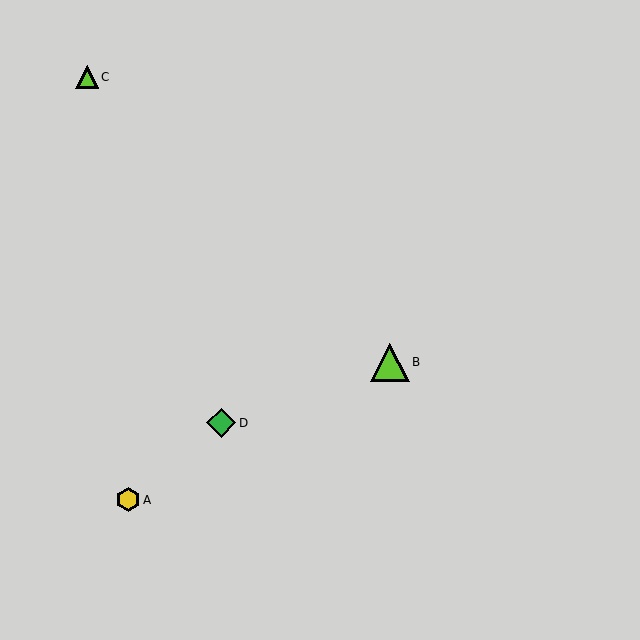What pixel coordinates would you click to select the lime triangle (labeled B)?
Click at (390, 362) to select the lime triangle B.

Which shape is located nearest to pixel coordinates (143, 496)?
The yellow hexagon (labeled A) at (128, 500) is nearest to that location.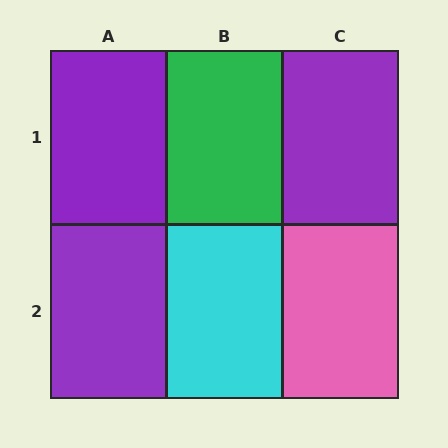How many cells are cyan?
1 cell is cyan.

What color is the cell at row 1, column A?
Purple.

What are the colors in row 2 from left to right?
Purple, cyan, pink.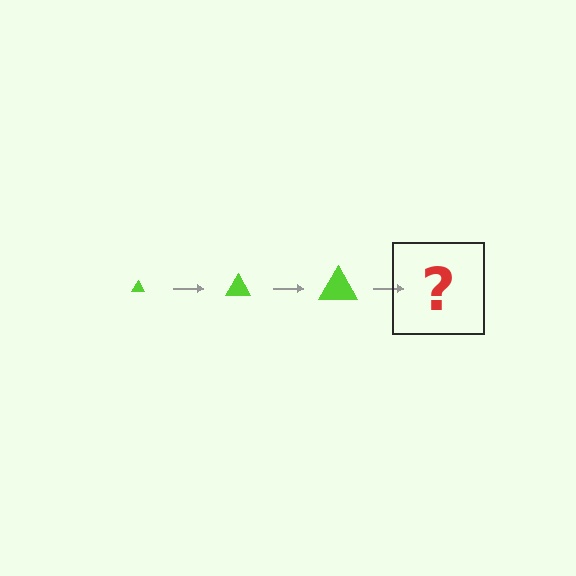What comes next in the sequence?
The next element should be a lime triangle, larger than the previous one.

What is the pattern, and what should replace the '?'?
The pattern is that the triangle gets progressively larger each step. The '?' should be a lime triangle, larger than the previous one.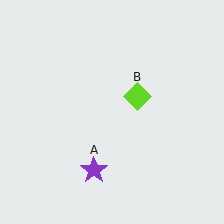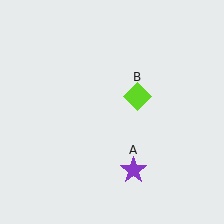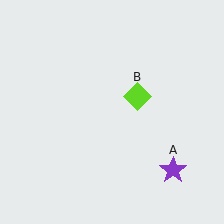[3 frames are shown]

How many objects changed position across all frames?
1 object changed position: purple star (object A).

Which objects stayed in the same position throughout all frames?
Lime diamond (object B) remained stationary.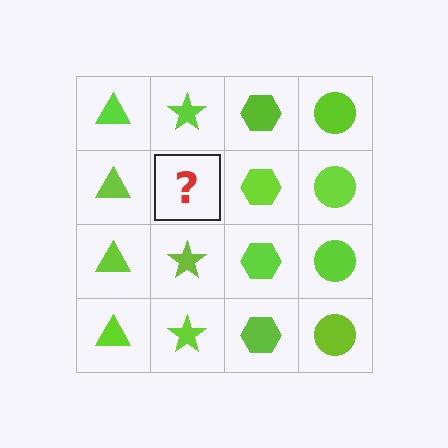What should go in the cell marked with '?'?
The missing cell should contain a lime star.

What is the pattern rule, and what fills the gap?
The rule is that each column has a consistent shape. The gap should be filled with a lime star.